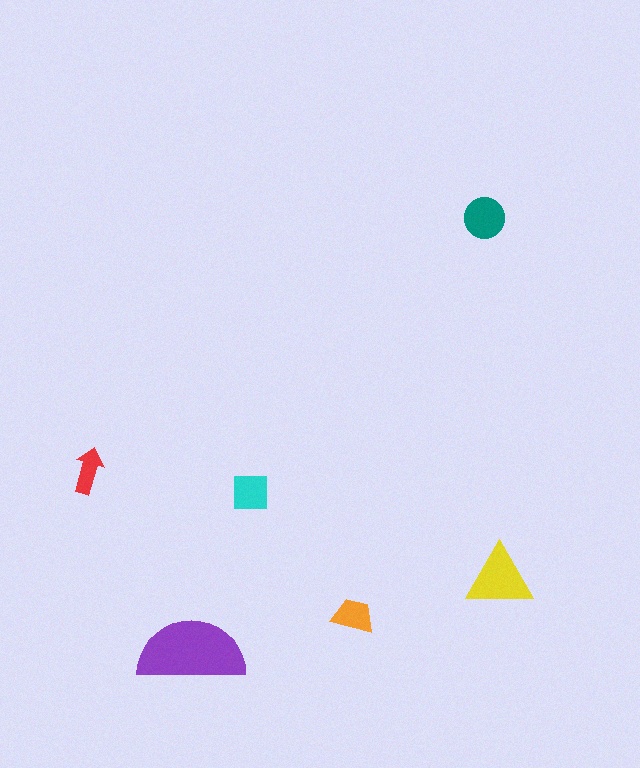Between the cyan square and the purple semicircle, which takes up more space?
The purple semicircle.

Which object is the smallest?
The red arrow.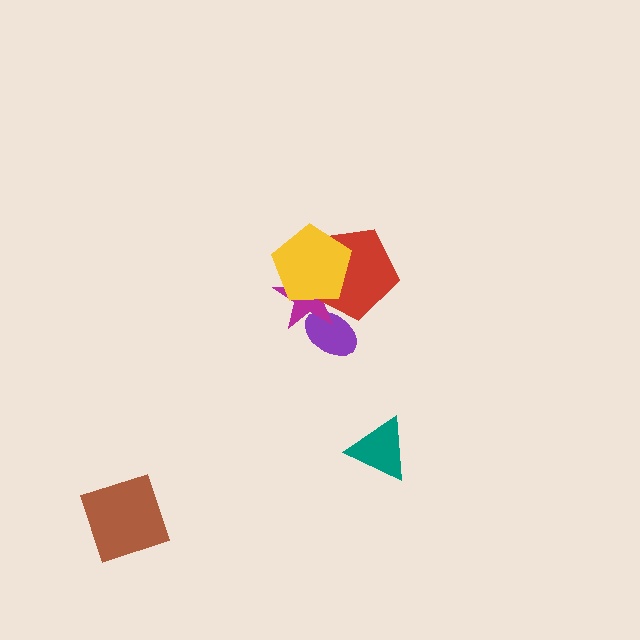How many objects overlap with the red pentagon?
3 objects overlap with the red pentagon.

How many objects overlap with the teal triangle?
0 objects overlap with the teal triangle.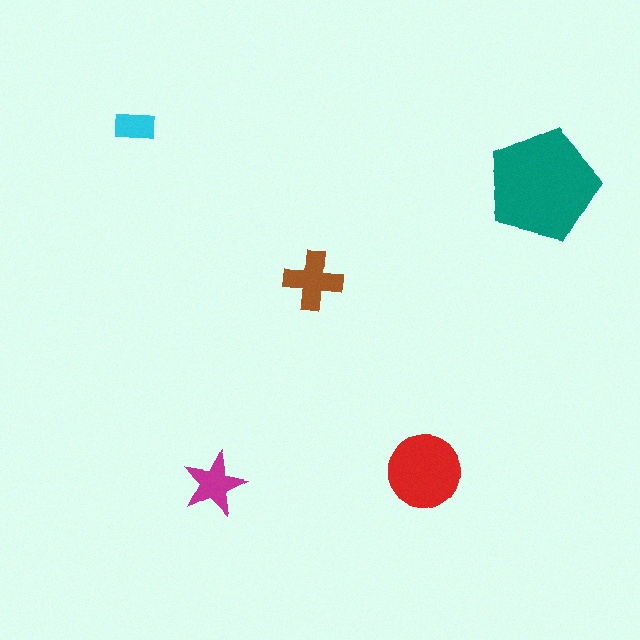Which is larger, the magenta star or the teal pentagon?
The teal pentagon.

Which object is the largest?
The teal pentagon.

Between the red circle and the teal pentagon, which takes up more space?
The teal pentagon.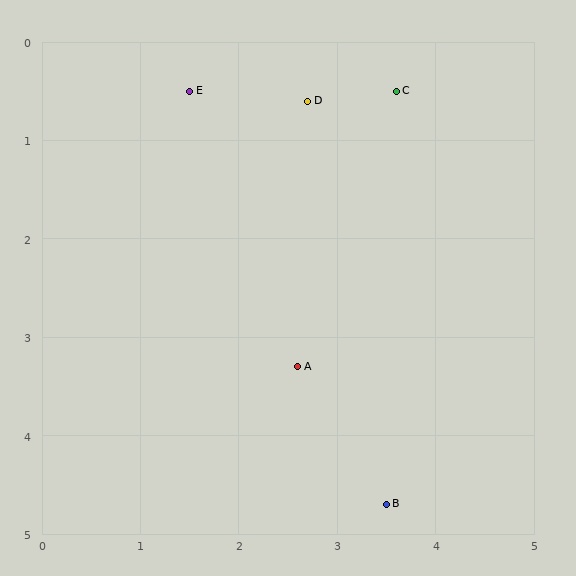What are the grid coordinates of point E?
Point E is at approximately (1.5, 0.5).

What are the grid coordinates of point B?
Point B is at approximately (3.5, 4.7).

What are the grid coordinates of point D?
Point D is at approximately (2.7, 0.6).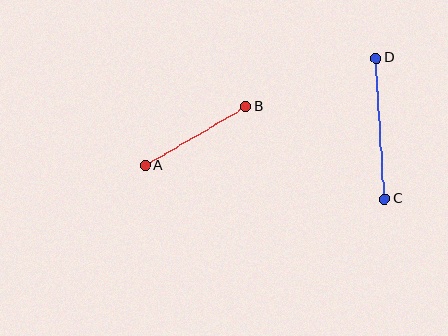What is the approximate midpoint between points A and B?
The midpoint is at approximately (195, 136) pixels.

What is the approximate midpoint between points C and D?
The midpoint is at approximately (380, 128) pixels.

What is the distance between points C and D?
The distance is approximately 141 pixels.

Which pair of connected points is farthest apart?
Points C and D are farthest apart.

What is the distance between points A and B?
The distance is approximately 117 pixels.